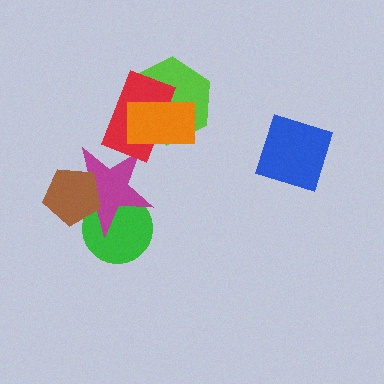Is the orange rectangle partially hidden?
No, no other shape covers it.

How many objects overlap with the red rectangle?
3 objects overlap with the red rectangle.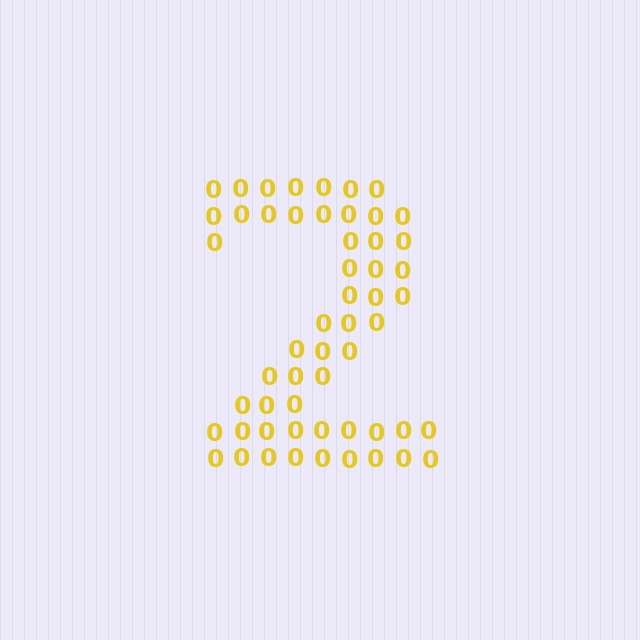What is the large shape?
The large shape is the digit 2.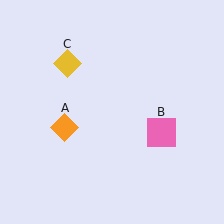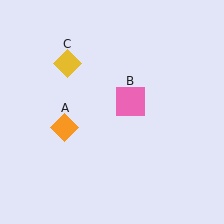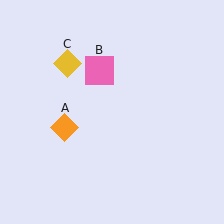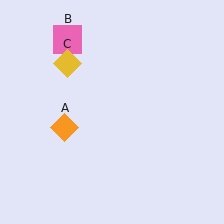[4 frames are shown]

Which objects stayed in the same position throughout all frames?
Orange diamond (object A) and yellow diamond (object C) remained stationary.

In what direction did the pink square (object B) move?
The pink square (object B) moved up and to the left.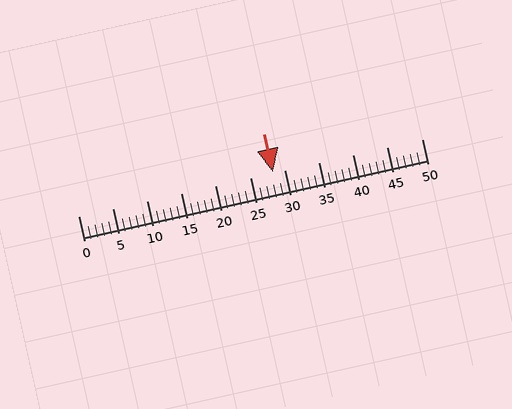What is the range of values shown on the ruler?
The ruler shows values from 0 to 50.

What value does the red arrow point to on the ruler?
The red arrow points to approximately 28.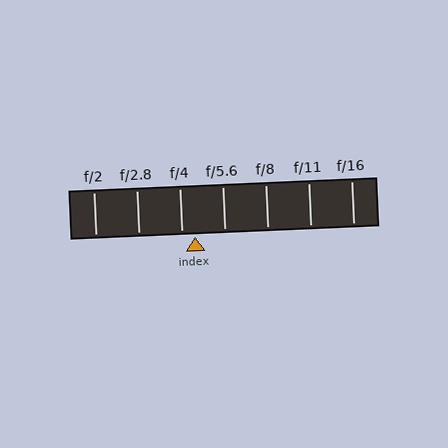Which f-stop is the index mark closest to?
The index mark is closest to f/4.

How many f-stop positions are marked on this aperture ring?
There are 7 f-stop positions marked.